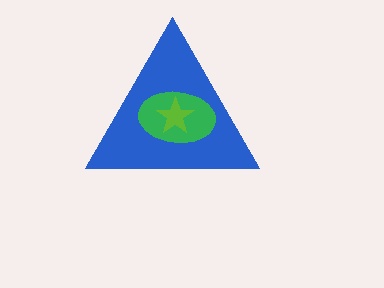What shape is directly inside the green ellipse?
The lime star.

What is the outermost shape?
The blue triangle.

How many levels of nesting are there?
3.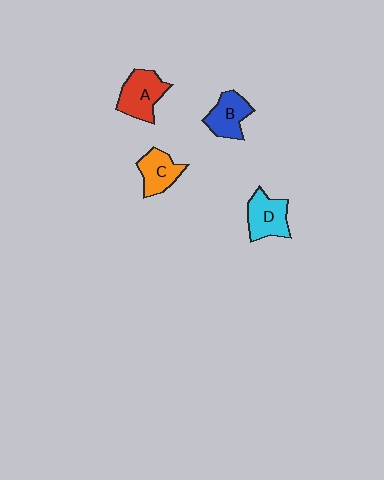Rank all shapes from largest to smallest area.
From largest to smallest: A (red), D (cyan), B (blue), C (orange).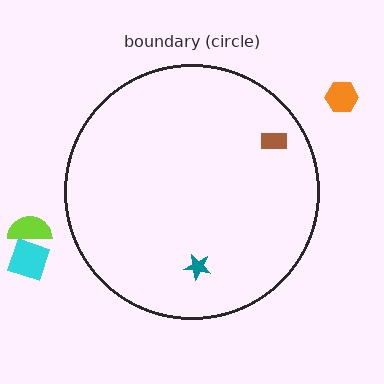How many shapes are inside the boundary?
2 inside, 3 outside.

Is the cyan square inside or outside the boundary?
Outside.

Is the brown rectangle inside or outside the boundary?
Inside.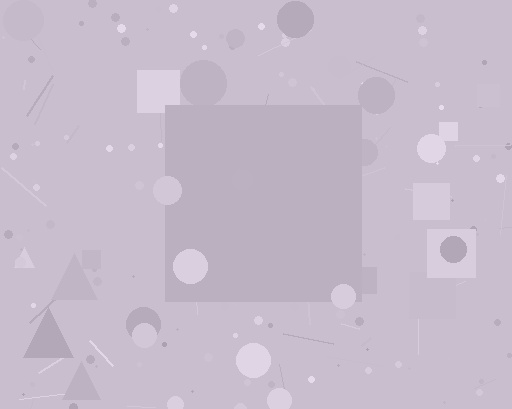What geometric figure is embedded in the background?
A square is embedded in the background.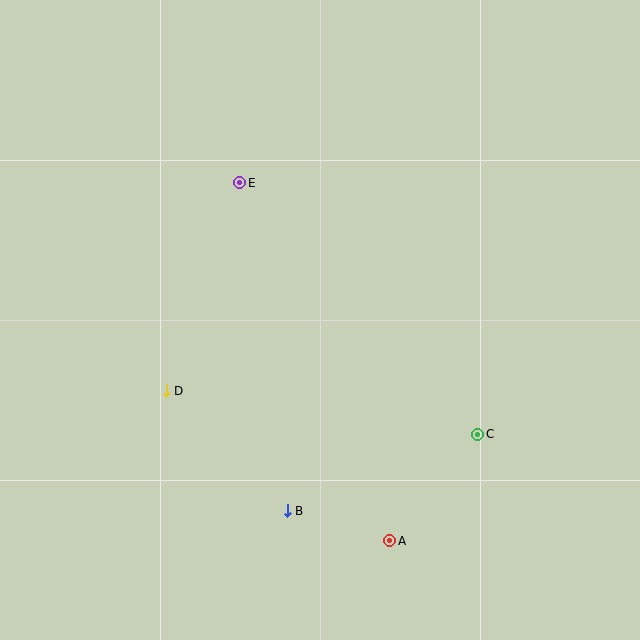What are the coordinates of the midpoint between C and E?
The midpoint between C and E is at (359, 309).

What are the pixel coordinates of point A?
Point A is at (390, 541).